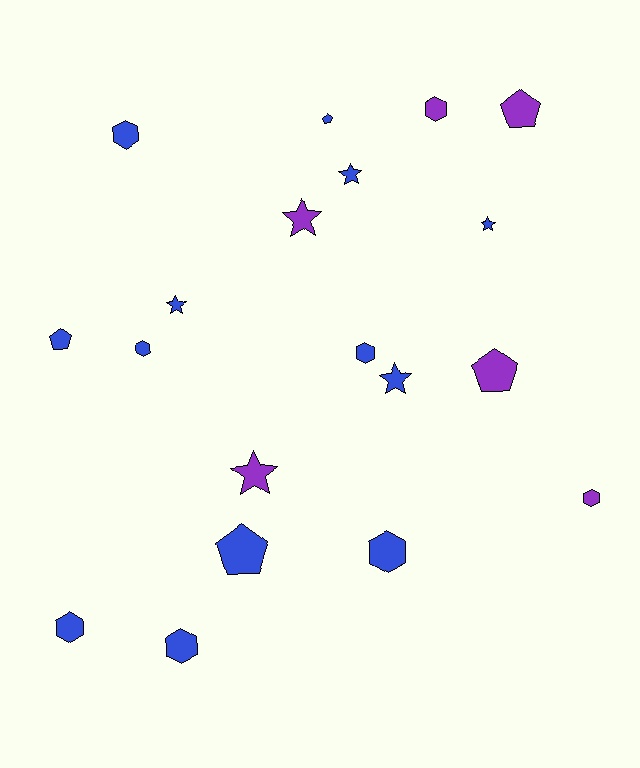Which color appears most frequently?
Blue, with 13 objects.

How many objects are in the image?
There are 19 objects.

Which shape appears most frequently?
Hexagon, with 8 objects.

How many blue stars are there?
There are 4 blue stars.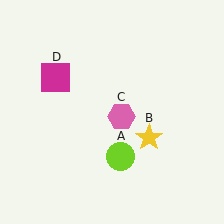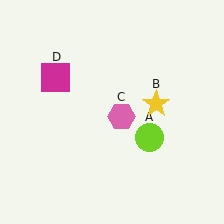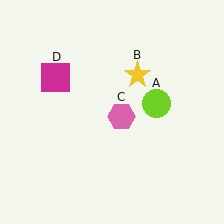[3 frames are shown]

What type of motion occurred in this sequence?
The lime circle (object A), yellow star (object B) rotated counterclockwise around the center of the scene.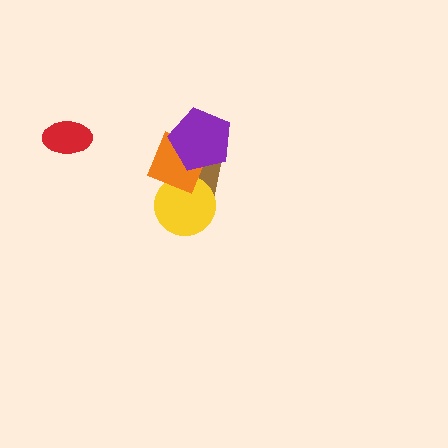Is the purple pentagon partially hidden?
No, no other shape covers it.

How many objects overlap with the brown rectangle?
3 objects overlap with the brown rectangle.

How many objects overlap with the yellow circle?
2 objects overlap with the yellow circle.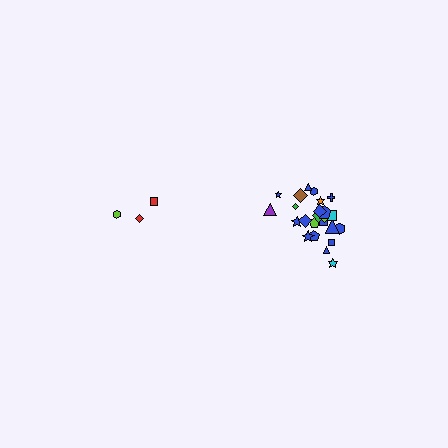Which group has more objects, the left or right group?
The right group.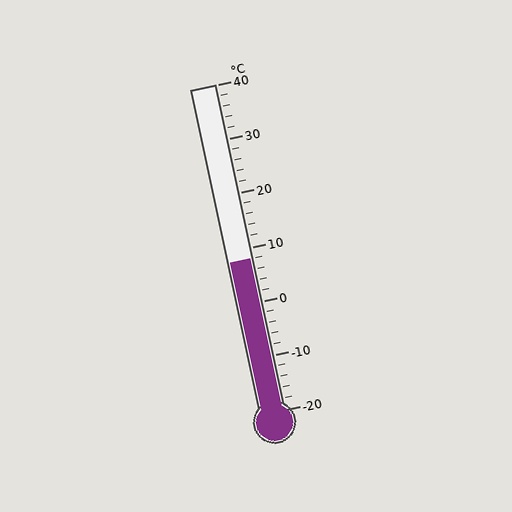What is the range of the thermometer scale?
The thermometer scale ranges from -20°C to 40°C.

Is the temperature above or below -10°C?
The temperature is above -10°C.